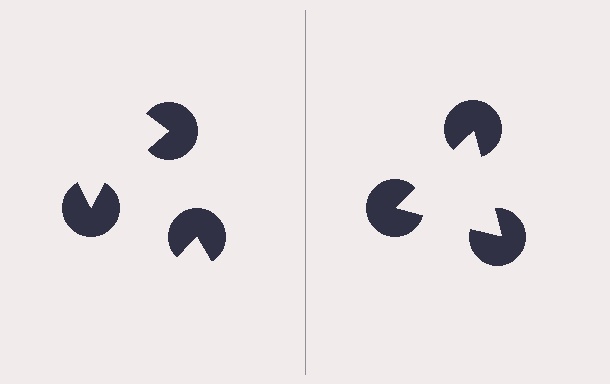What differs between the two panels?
The pac-man discs are positioned identically on both sides; only the wedge orientations differ. On the right they align to a triangle; on the left they are misaligned.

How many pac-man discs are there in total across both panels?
6 — 3 on each side.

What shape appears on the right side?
An illusory triangle.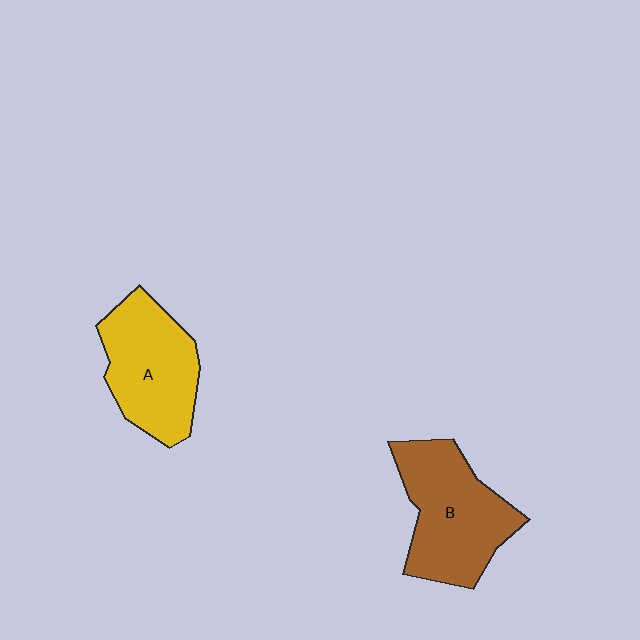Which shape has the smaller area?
Shape A (yellow).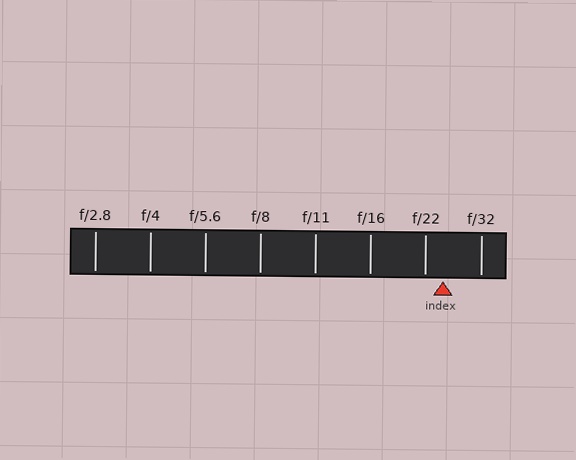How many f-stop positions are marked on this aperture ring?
There are 8 f-stop positions marked.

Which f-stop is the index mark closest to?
The index mark is closest to f/22.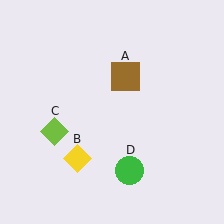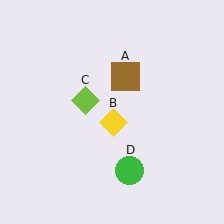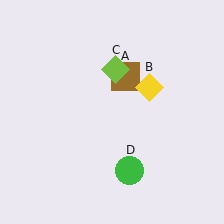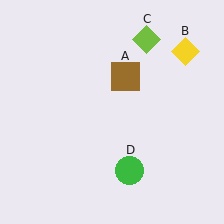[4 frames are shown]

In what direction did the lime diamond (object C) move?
The lime diamond (object C) moved up and to the right.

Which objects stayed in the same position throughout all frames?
Brown square (object A) and green circle (object D) remained stationary.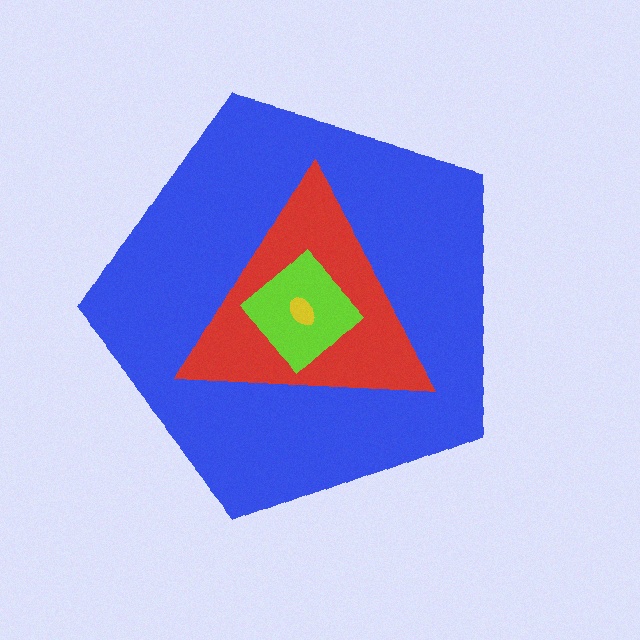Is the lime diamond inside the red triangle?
Yes.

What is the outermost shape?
The blue pentagon.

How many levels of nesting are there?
4.